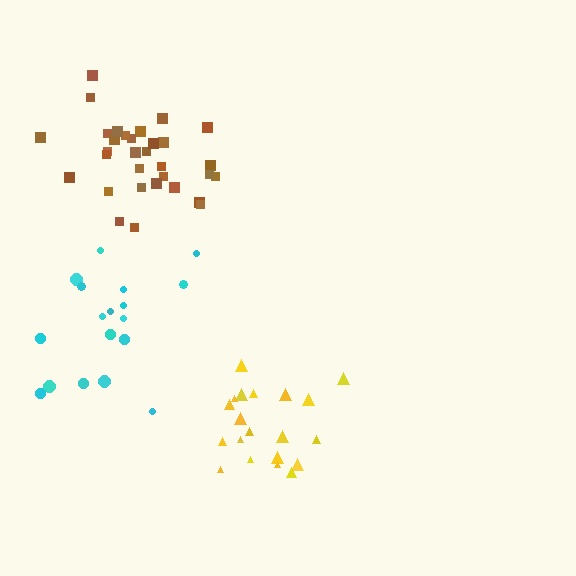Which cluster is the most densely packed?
Brown.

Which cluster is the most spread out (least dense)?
Cyan.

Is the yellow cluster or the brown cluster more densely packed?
Brown.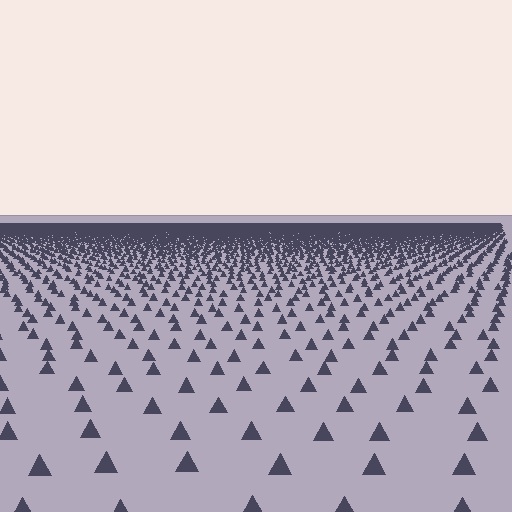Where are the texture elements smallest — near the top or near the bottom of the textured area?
Near the top.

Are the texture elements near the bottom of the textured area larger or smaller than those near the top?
Larger. Near the bottom, elements are closer to the viewer and appear at a bigger on-screen size.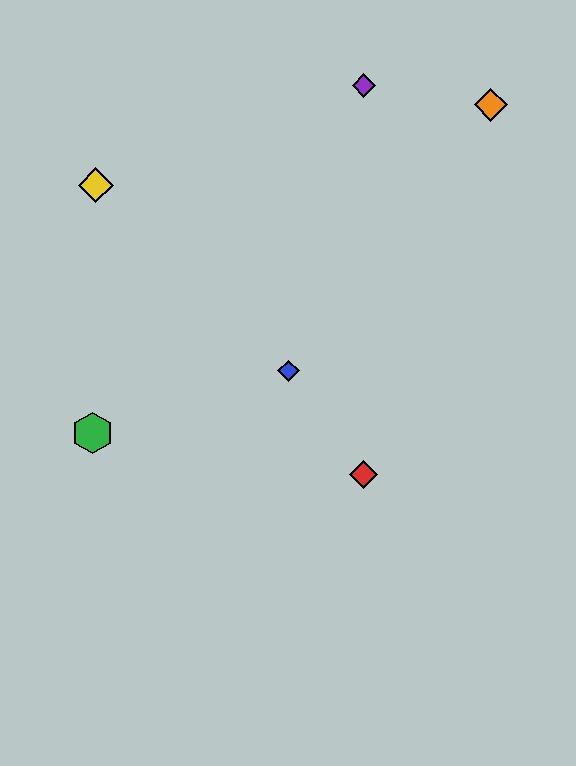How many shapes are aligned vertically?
2 shapes (the red diamond, the purple diamond) are aligned vertically.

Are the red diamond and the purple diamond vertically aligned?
Yes, both are at x≈364.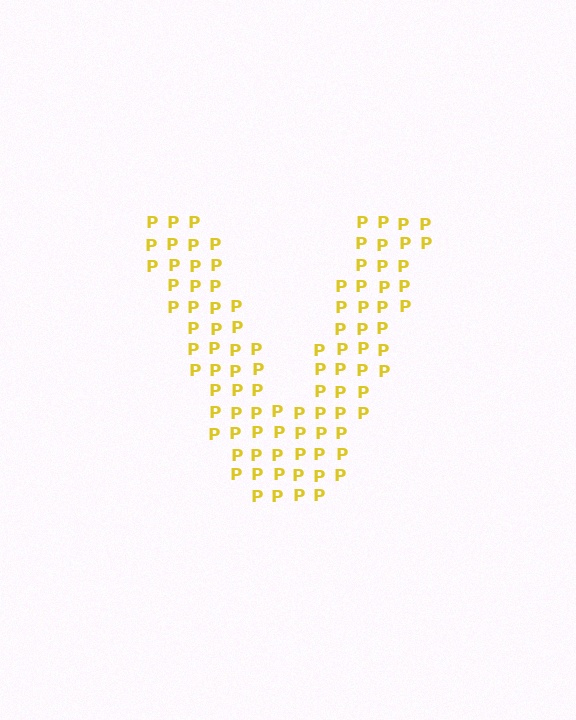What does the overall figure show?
The overall figure shows the letter V.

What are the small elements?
The small elements are letter P's.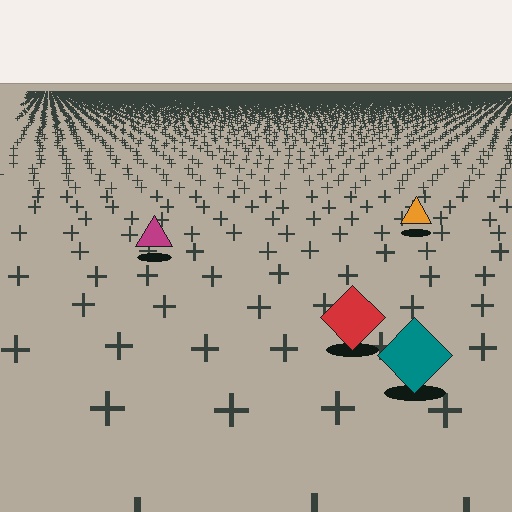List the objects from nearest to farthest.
From nearest to farthest: the teal diamond, the red diamond, the magenta triangle, the orange triangle.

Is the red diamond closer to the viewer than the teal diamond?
No. The teal diamond is closer — you can tell from the texture gradient: the ground texture is coarser near it.